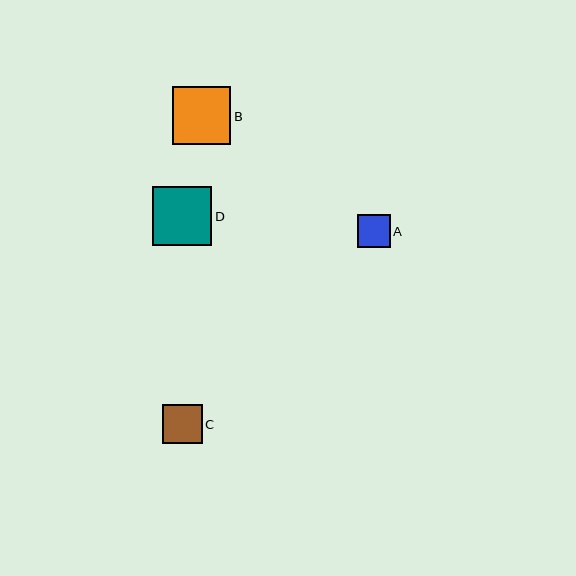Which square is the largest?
Square D is the largest with a size of approximately 59 pixels.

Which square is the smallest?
Square A is the smallest with a size of approximately 33 pixels.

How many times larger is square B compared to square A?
Square B is approximately 1.8 times the size of square A.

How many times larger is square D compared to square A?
Square D is approximately 1.8 times the size of square A.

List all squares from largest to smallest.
From largest to smallest: D, B, C, A.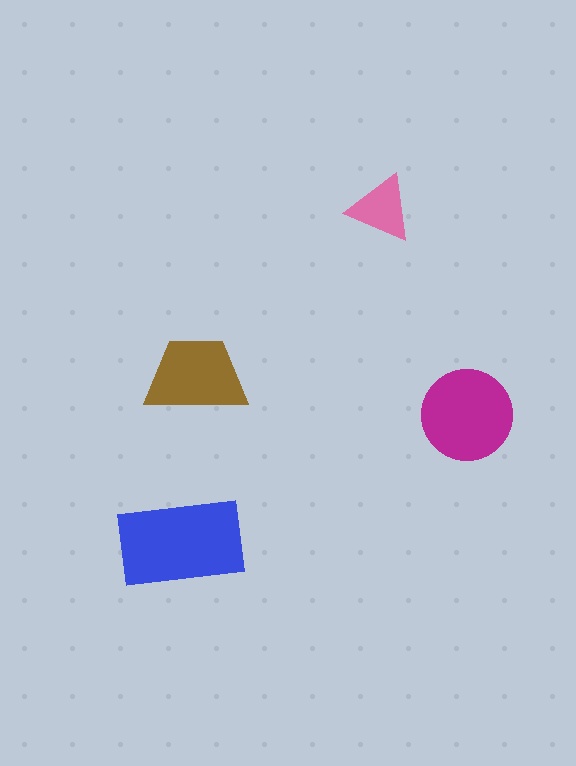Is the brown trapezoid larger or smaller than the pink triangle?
Larger.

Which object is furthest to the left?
The blue rectangle is leftmost.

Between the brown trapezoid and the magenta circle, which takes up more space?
The magenta circle.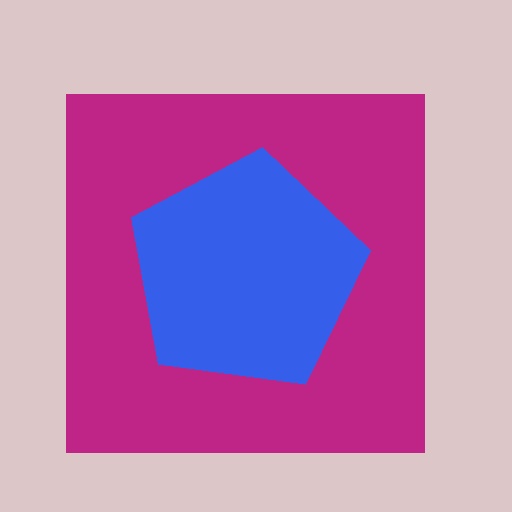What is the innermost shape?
The blue pentagon.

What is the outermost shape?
The magenta square.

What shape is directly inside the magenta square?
The blue pentagon.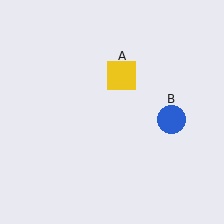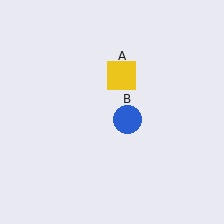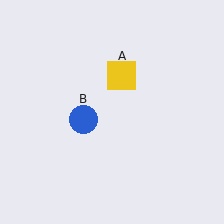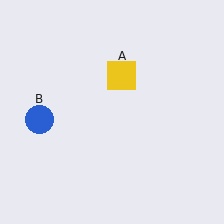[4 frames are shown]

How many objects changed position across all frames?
1 object changed position: blue circle (object B).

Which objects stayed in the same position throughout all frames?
Yellow square (object A) remained stationary.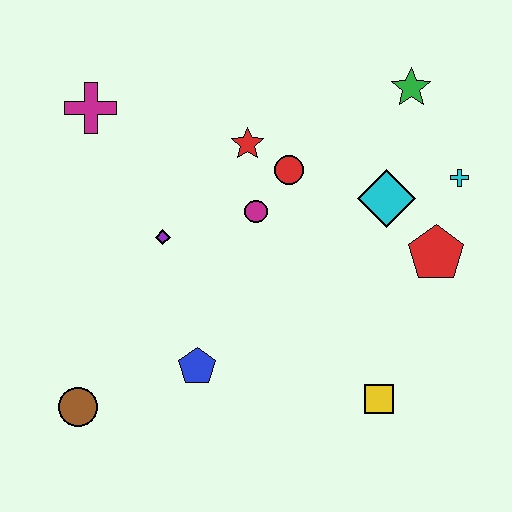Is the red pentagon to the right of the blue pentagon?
Yes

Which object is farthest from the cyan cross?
The brown circle is farthest from the cyan cross.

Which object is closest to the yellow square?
The red pentagon is closest to the yellow square.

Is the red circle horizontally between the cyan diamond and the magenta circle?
Yes